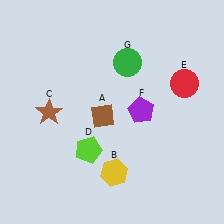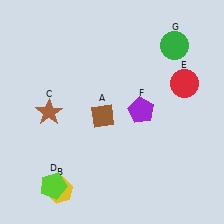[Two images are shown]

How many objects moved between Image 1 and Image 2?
3 objects moved between the two images.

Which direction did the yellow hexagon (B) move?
The yellow hexagon (B) moved left.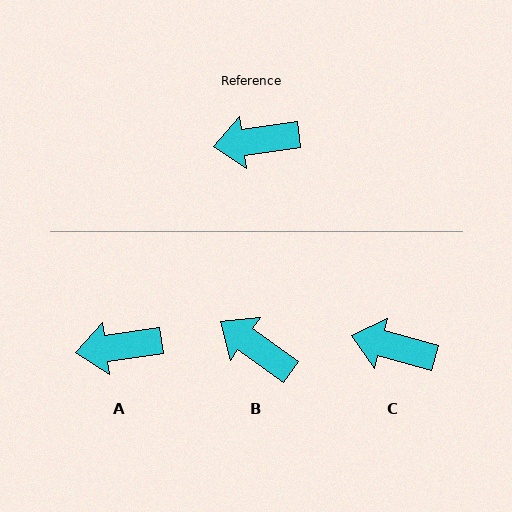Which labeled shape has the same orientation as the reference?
A.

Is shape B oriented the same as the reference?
No, it is off by about 43 degrees.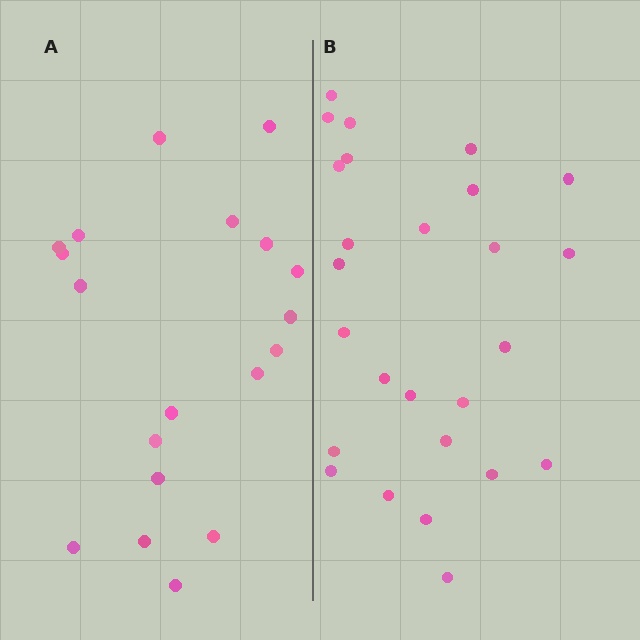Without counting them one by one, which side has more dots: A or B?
Region B (the right region) has more dots.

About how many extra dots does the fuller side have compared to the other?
Region B has roughly 8 or so more dots than region A.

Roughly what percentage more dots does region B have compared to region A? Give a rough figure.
About 35% more.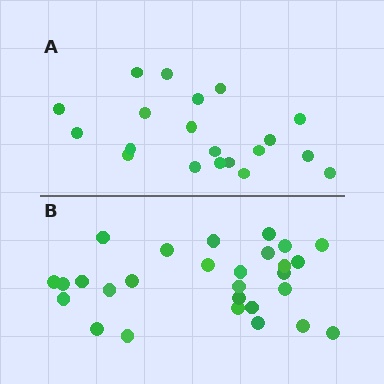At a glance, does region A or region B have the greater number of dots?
Region B (the bottom region) has more dots.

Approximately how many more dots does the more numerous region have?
Region B has roughly 8 or so more dots than region A.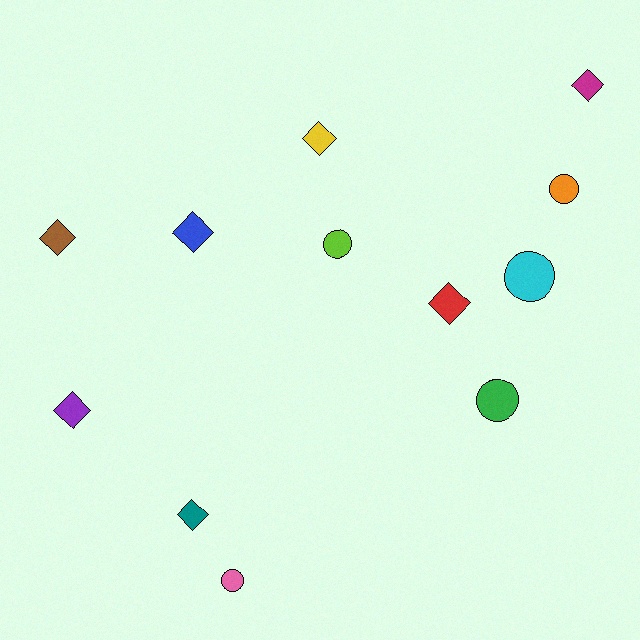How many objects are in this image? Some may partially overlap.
There are 12 objects.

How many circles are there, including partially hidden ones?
There are 5 circles.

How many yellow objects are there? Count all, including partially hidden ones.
There is 1 yellow object.